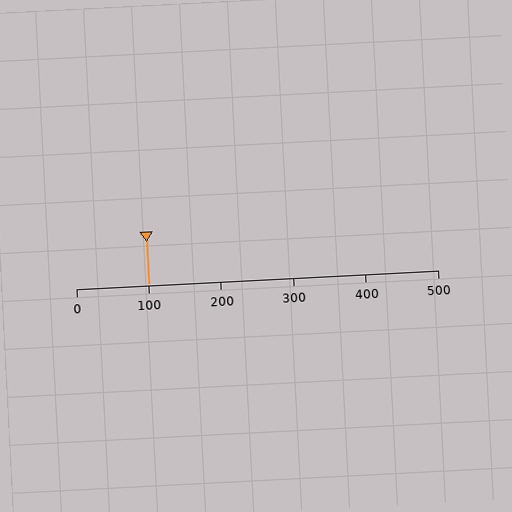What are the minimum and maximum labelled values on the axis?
The axis runs from 0 to 500.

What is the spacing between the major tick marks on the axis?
The major ticks are spaced 100 apart.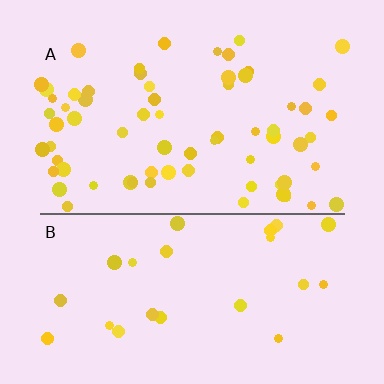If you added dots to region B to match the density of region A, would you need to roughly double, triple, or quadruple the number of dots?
Approximately triple.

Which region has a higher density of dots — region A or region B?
A (the top).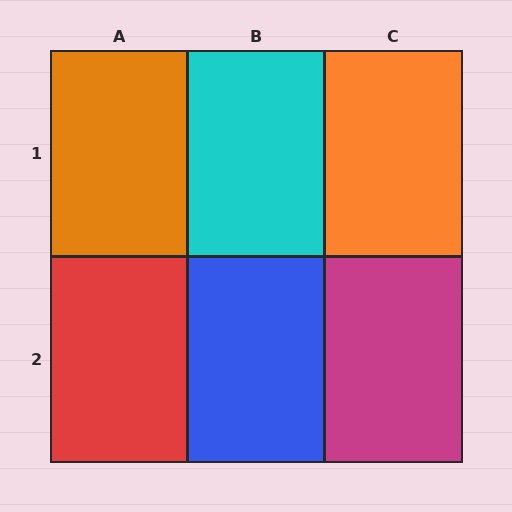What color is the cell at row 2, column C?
Magenta.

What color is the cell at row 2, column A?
Red.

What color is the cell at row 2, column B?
Blue.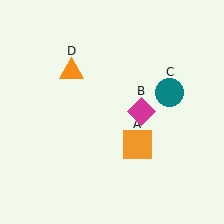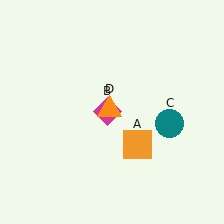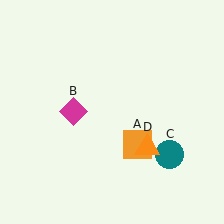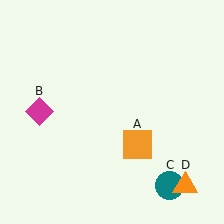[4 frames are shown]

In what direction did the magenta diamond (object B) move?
The magenta diamond (object B) moved left.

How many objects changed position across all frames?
3 objects changed position: magenta diamond (object B), teal circle (object C), orange triangle (object D).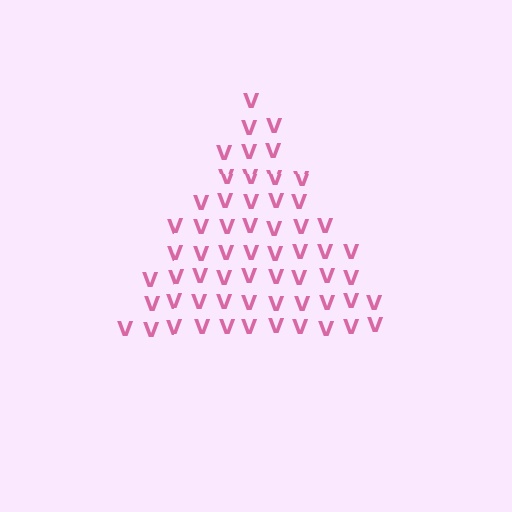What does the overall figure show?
The overall figure shows a triangle.